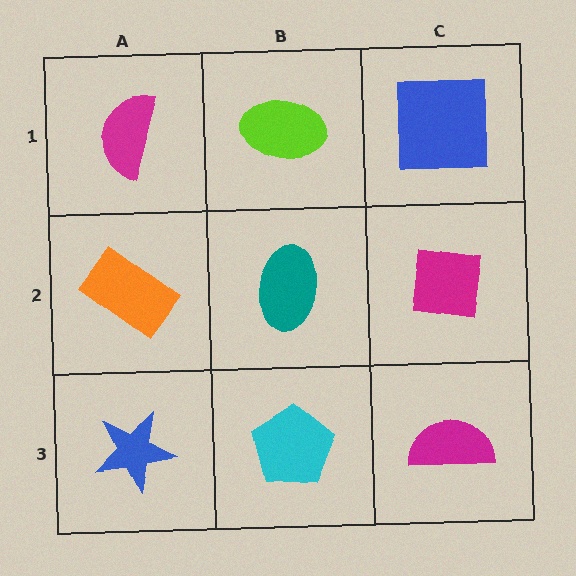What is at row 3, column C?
A magenta semicircle.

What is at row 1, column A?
A magenta semicircle.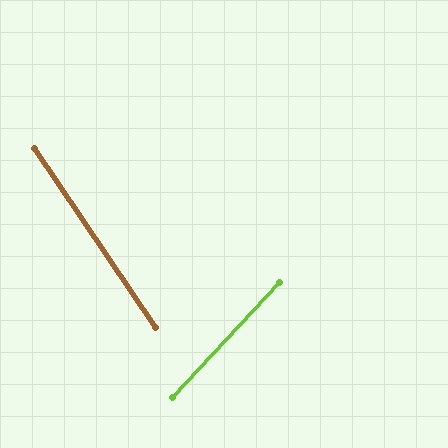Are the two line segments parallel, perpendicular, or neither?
Neither parallel nor perpendicular — they differ by about 77°.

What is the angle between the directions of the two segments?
Approximately 77 degrees.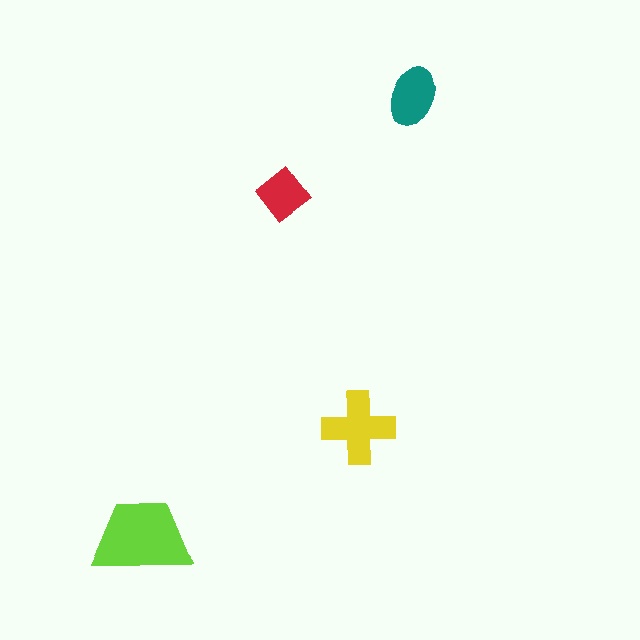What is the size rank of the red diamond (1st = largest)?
4th.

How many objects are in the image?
There are 4 objects in the image.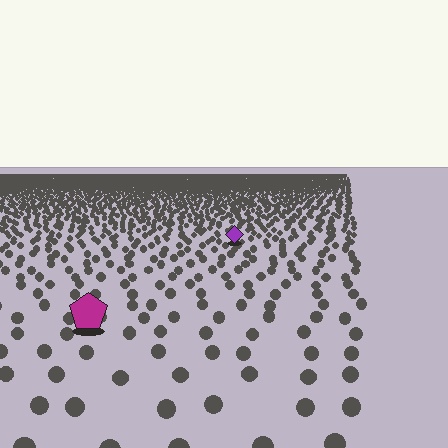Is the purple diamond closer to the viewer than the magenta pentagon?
No. The magenta pentagon is closer — you can tell from the texture gradient: the ground texture is coarser near it.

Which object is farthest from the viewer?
The purple diamond is farthest from the viewer. It appears smaller and the ground texture around it is denser.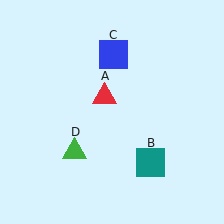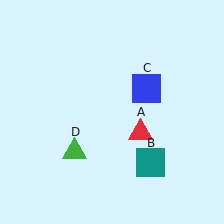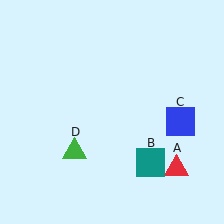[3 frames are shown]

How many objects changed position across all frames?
2 objects changed position: red triangle (object A), blue square (object C).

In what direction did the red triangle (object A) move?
The red triangle (object A) moved down and to the right.